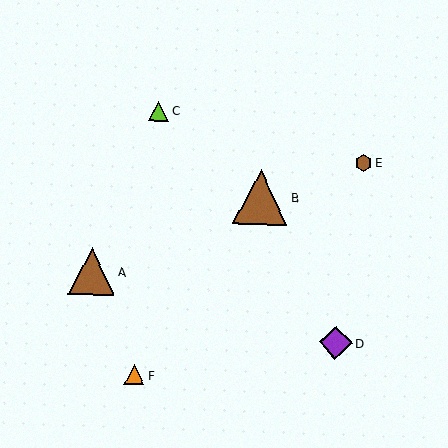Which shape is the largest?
The brown triangle (labeled B) is the largest.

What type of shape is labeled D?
Shape D is a purple diamond.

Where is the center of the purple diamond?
The center of the purple diamond is at (336, 343).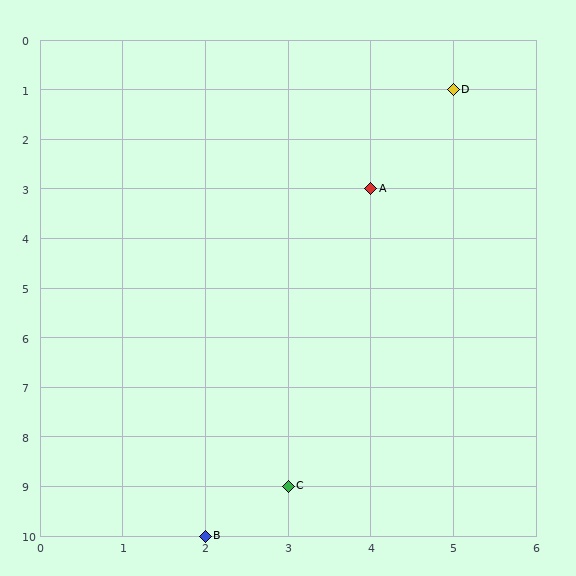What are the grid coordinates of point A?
Point A is at grid coordinates (4, 3).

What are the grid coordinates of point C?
Point C is at grid coordinates (3, 9).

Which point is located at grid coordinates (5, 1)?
Point D is at (5, 1).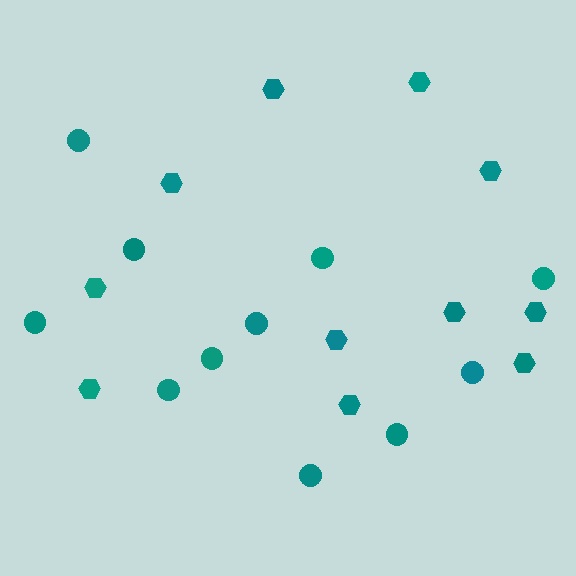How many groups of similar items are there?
There are 2 groups: one group of circles (11) and one group of hexagons (11).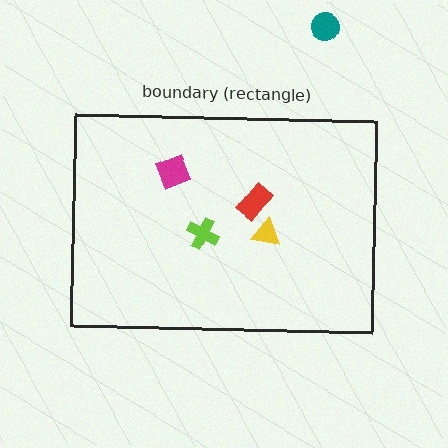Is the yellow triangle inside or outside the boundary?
Inside.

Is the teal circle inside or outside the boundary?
Outside.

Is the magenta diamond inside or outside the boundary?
Inside.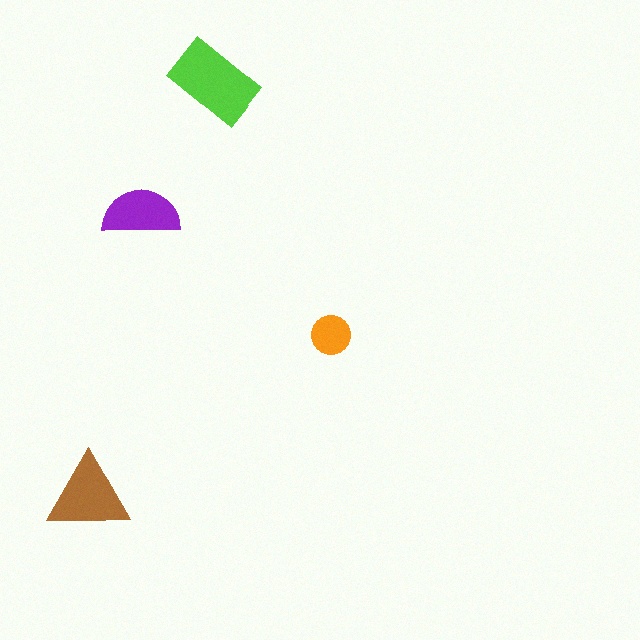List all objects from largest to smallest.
The lime rectangle, the brown triangle, the purple semicircle, the orange circle.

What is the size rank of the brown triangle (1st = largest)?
2nd.